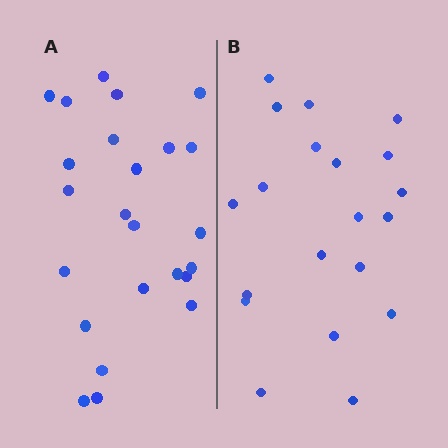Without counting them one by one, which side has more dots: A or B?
Region A (the left region) has more dots.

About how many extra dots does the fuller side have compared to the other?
Region A has about 4 more dots than region B.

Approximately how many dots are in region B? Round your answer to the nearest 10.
About 20 dots.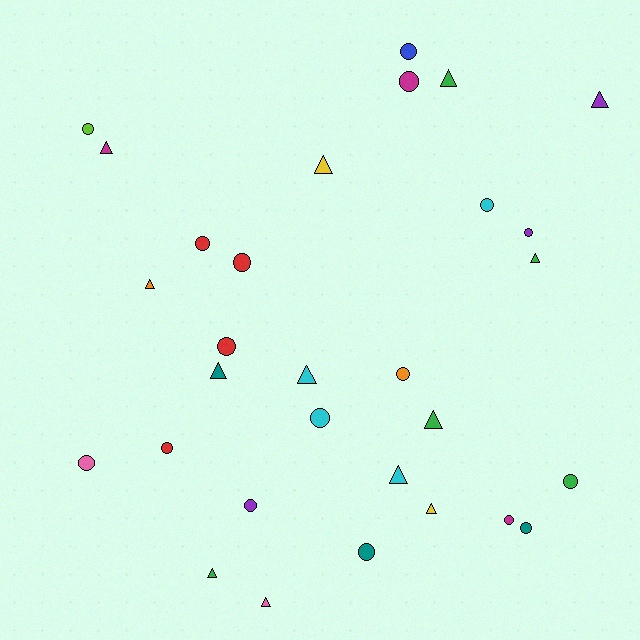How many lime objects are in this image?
There is 1 lime object.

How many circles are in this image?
There are 17 circles.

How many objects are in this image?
There are 30 objects.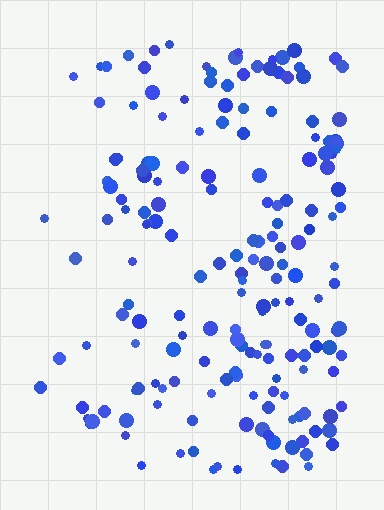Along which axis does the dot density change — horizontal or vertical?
Horizontal.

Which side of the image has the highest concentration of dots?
The right.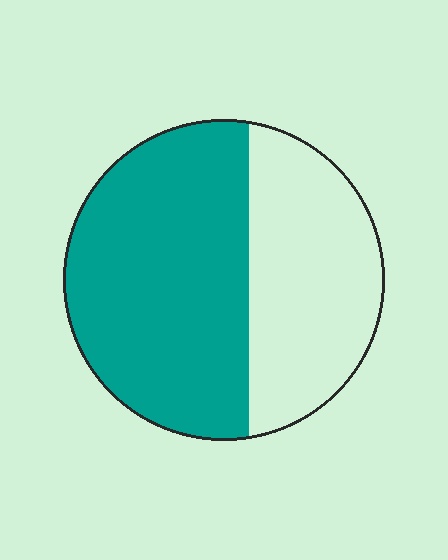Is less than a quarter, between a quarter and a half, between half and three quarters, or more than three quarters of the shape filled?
Between half and three quarters.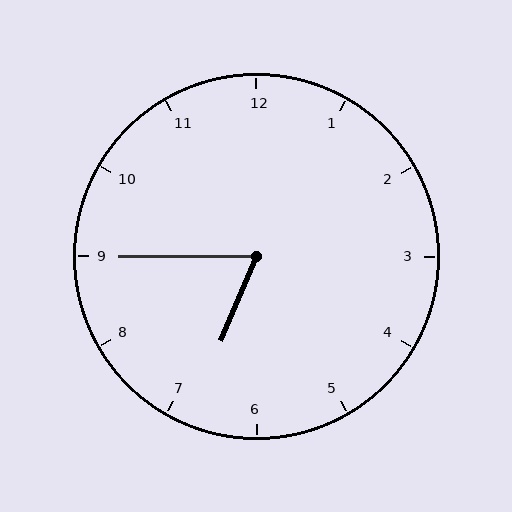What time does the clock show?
6:45.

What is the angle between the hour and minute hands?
Approximately 68 degrees.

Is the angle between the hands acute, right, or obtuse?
It is acute.